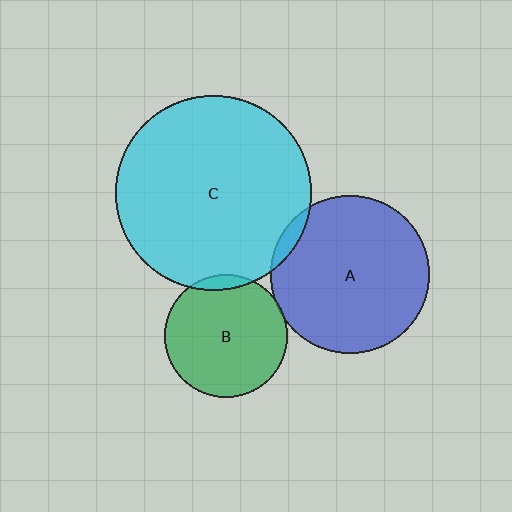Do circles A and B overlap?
Yes.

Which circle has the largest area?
Circle C (cyan).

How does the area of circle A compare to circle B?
Approximately 1.7 times.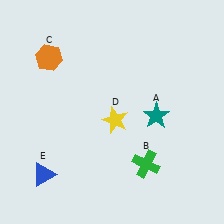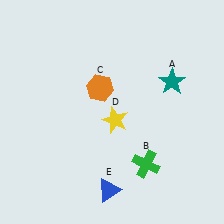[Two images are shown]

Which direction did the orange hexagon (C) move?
The orange hexagon (C) moved right.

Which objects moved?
The objects that moved are: the teal star (A), the orange hexagon (C), the blue triangle (E).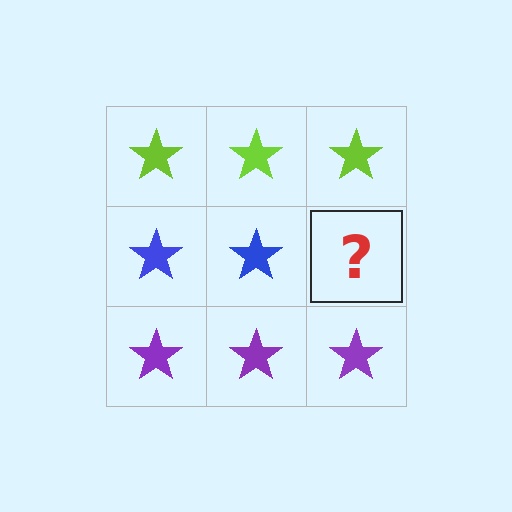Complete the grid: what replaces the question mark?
The question mark should be replaced with a blue star.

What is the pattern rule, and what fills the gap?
The rule is that each row has a consistent color. The gap should be filled with a blue star.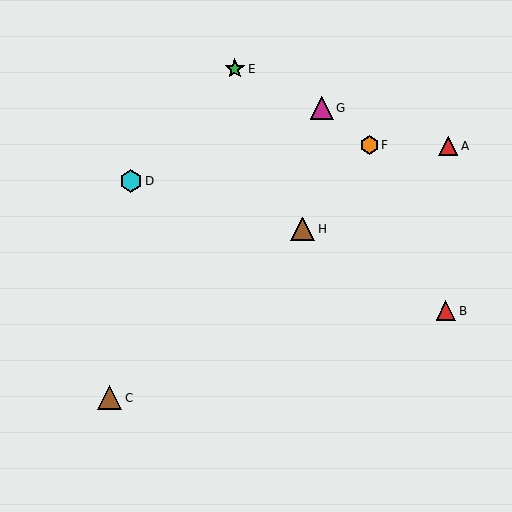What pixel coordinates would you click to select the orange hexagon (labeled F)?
Click at (369, 145) to select the orange hexagon F.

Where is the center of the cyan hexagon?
The center of the cyan hexagon is at (131, 181).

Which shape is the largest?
The brown triangle (labeled H) is the largest.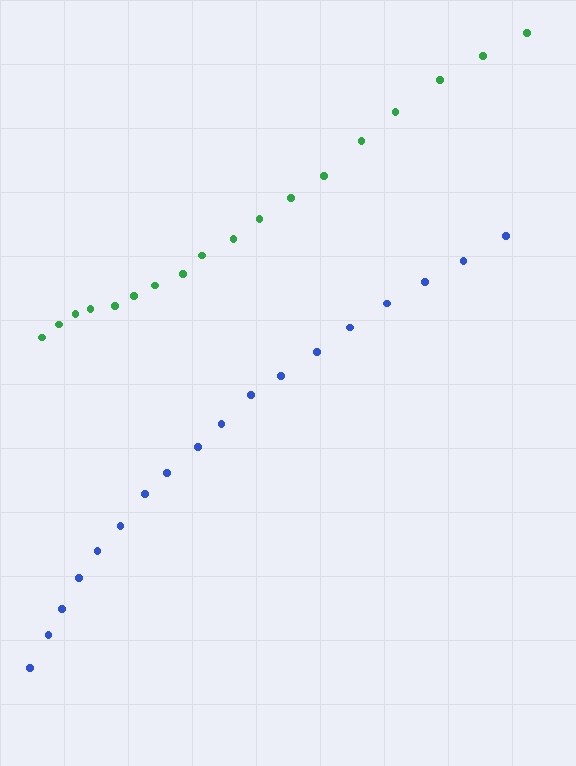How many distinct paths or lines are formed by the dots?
There are 2 distinct paths.